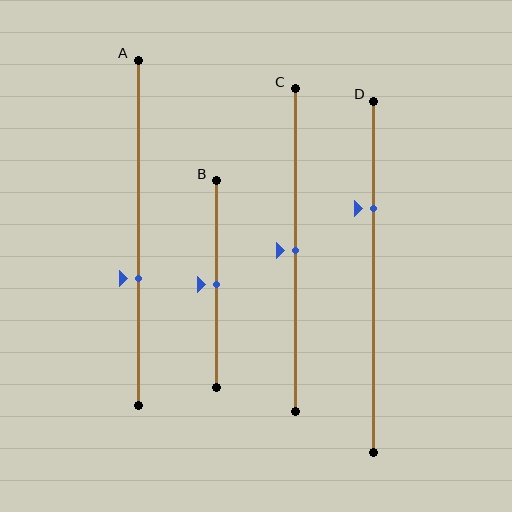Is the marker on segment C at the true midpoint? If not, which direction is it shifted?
Yes, the marker on segment C is at the true midpoint.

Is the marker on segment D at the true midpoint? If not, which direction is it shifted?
No, the marker on segment D is shifted upward by about 19% of the segment length.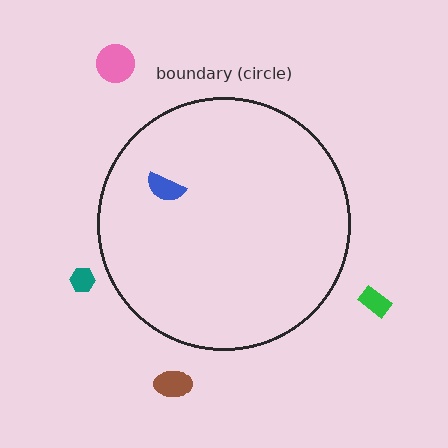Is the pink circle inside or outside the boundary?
Outside.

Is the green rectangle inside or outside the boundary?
Outside.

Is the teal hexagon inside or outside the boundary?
Outside.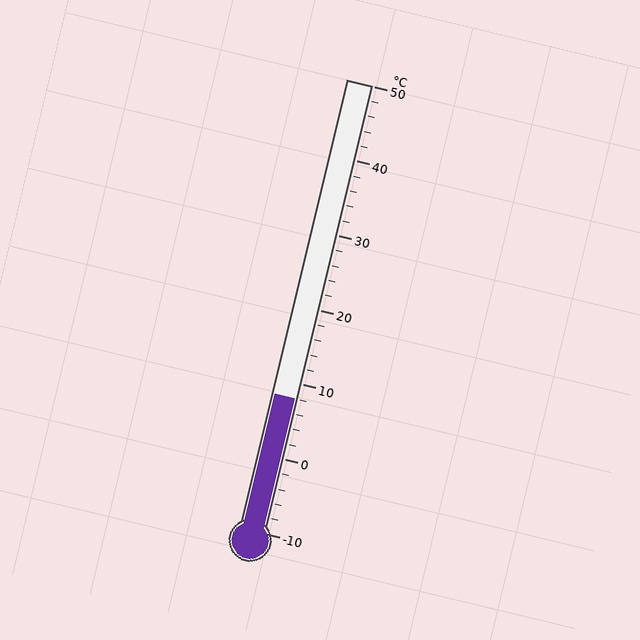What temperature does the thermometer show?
The thermometer shows approximately 8°C.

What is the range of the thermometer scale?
The thermometer scale ranges from -10°C to 50°C.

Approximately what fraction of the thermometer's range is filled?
The thermometer is filled to approximately 30% of its range.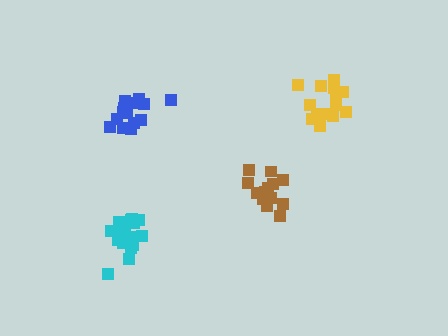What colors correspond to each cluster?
The clusters are colored: yellow, blue, cyan, brown.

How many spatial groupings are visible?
There are 4 spatial groupings.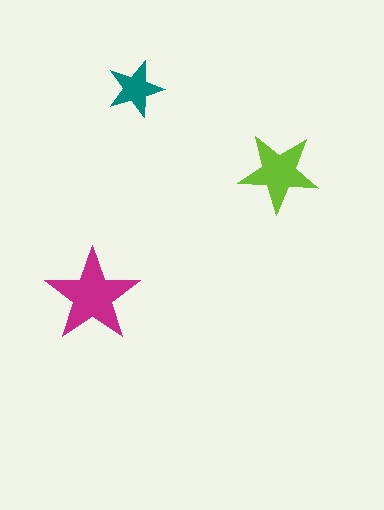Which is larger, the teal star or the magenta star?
The magenta one.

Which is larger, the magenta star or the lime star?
The magenta one.